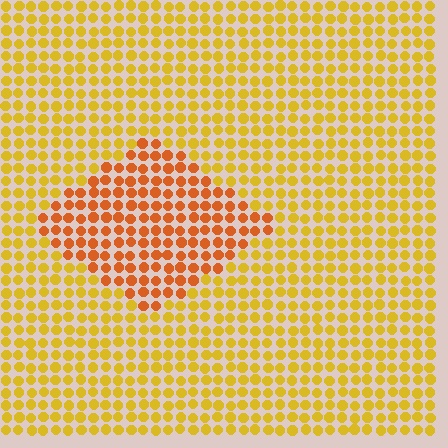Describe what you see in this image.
The image is filled with small yellow elements in a uniform arrangement. A diamond-shaped region is visible where the elements are tinted to a slightly different hue, forming a subtle color boundary.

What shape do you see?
I see a diamond.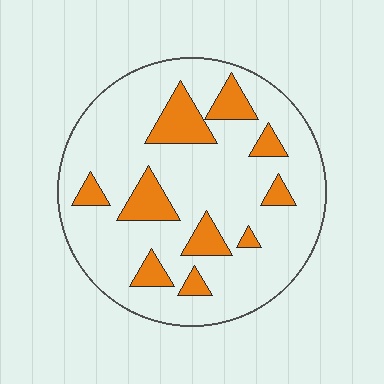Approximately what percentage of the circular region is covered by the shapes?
Approximately 20%.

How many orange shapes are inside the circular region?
10.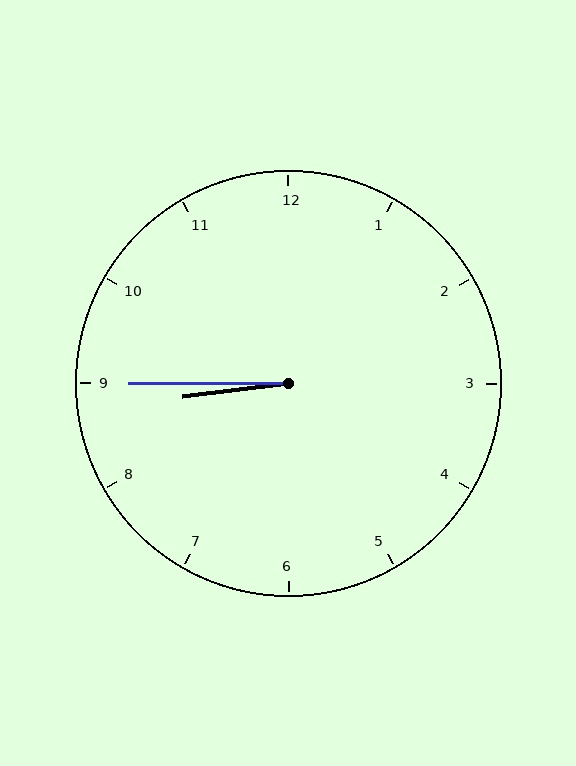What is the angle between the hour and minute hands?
Approximately 8 degrees.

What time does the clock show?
8:45.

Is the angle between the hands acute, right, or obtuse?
It is acute.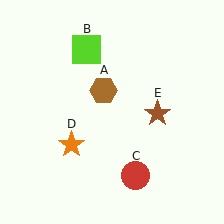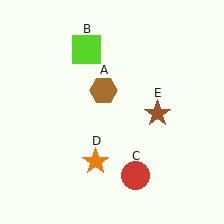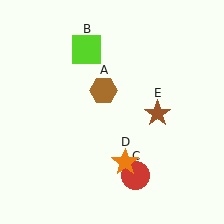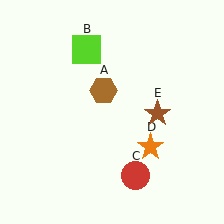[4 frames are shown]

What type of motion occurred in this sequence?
The orange star (object D) rotated counterclockwise around the center of the scene.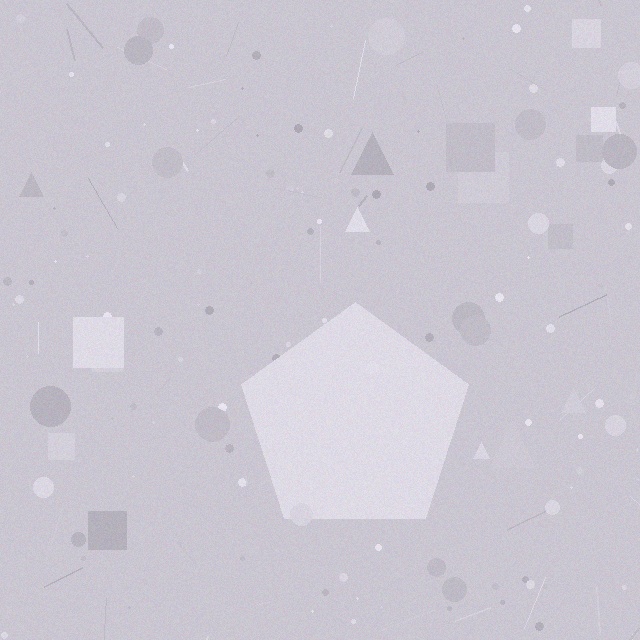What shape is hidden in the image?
A pentagon is hidden in the image.